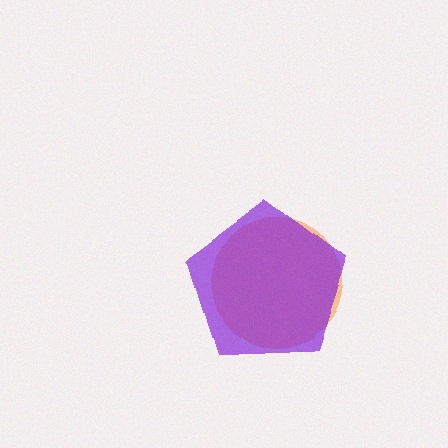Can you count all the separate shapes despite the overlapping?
Yes, there are 2 separate shapes.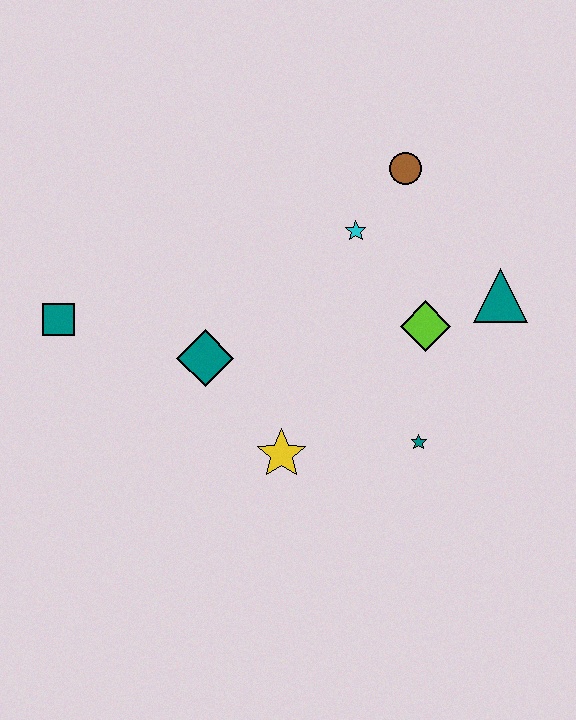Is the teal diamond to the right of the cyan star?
No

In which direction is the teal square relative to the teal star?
The teal square is to the left of the teal star.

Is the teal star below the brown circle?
Yes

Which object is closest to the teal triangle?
The lime diamond is closest to the teal triangle.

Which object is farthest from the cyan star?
The teal square is farthest from the cyan star.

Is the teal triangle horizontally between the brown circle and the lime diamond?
No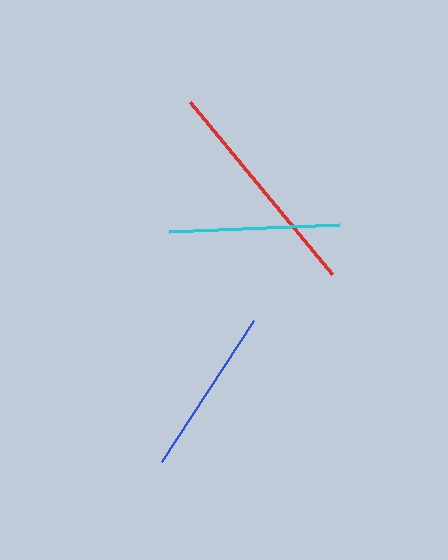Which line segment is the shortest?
The blue line is the shortest at approximately 169 pixels.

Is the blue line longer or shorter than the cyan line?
The cyan line is longer than the blue line.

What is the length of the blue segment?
The blue segment is approximately 169 pixels long.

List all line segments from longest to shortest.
From longest to shortest: red, cyan, blue.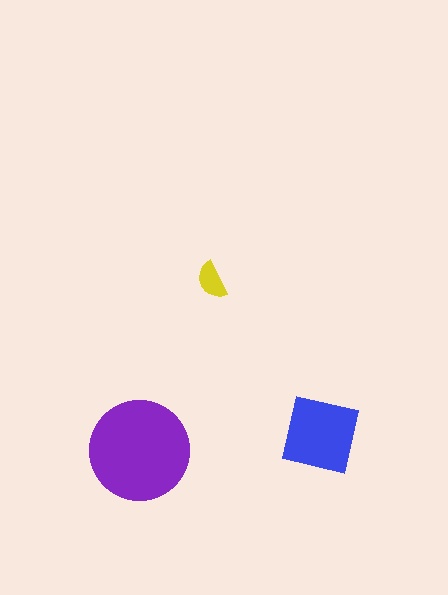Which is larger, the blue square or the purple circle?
The purple circle.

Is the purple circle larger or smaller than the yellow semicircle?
Larger.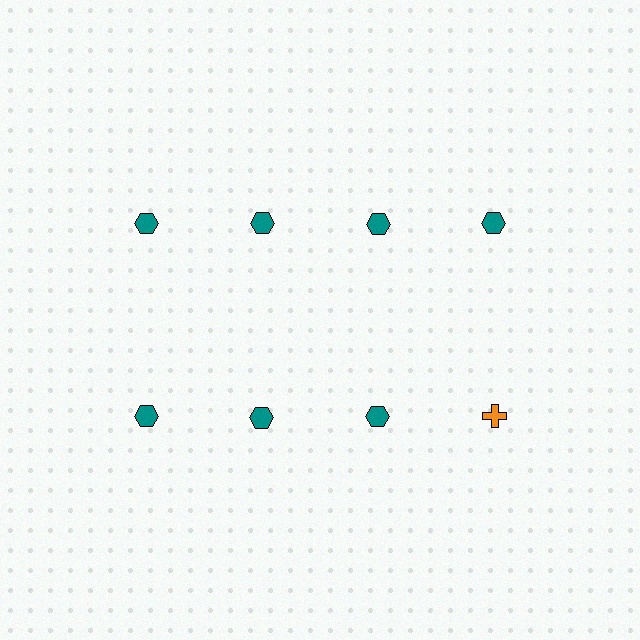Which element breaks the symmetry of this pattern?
The orange cross in the second row, second from right column breaks the symmetry. All other shapes are teal hexagons.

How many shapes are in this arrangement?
There are 8 shapes arranged in a grid pattern.